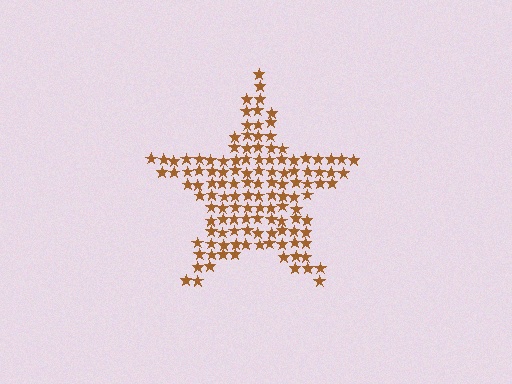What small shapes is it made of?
It is made of small stars.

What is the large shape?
The large shape is a star.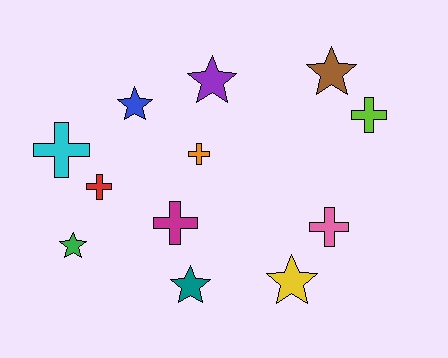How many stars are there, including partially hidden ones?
There are 6 stars.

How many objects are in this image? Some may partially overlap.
There are 12 objects.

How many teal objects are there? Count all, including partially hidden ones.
There is 1 teal object.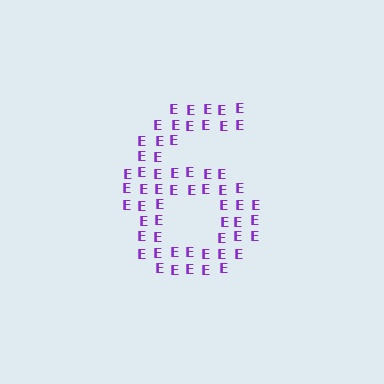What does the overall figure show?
The overall figure shows the digit 6.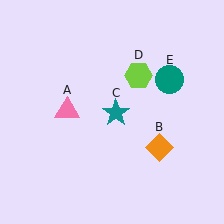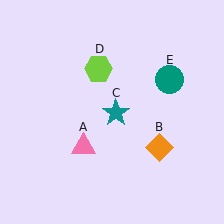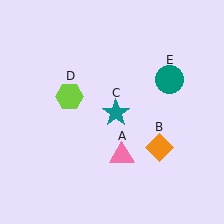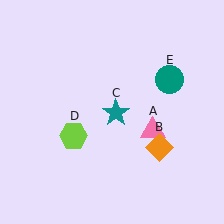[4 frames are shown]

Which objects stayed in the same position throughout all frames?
Orange diamond (object B) and teal star (object C) and teal circle (object E) remained stationary.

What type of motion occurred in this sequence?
The pink triangle (object A), lime hexagon (object D) rotated counterclockwise around the center of the scene.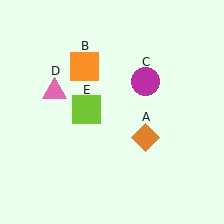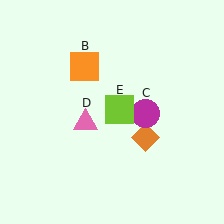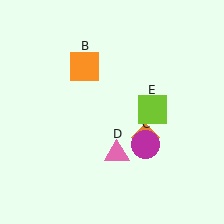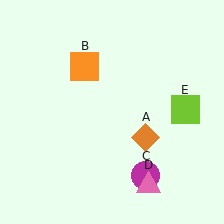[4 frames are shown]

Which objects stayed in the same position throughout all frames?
Orange diamond (object A) and orange square (object B) remained stationary.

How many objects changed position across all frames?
3 objects changed position: magenta circle (object C), pink triangle (object D), lime square (object E).